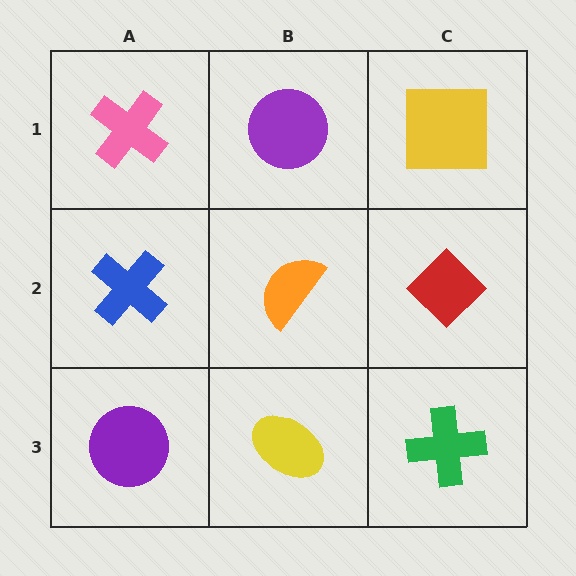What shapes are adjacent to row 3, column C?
A red diamond (row 2, column C), a yellow ellipse (row 3, column B).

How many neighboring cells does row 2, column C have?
3.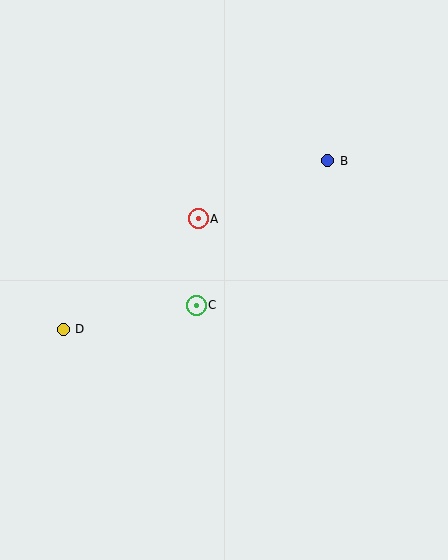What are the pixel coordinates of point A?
Point A is at (198, 219).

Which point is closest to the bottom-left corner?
Point D is closest to the bottom-left corner.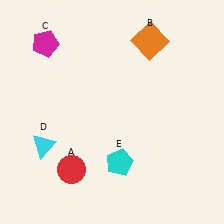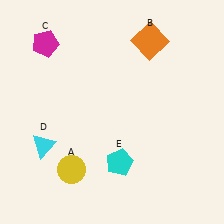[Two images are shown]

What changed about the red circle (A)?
In Image 1, A is red. In Image 2, it changed to yellow.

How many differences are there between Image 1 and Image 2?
There is 1 difference between the two images.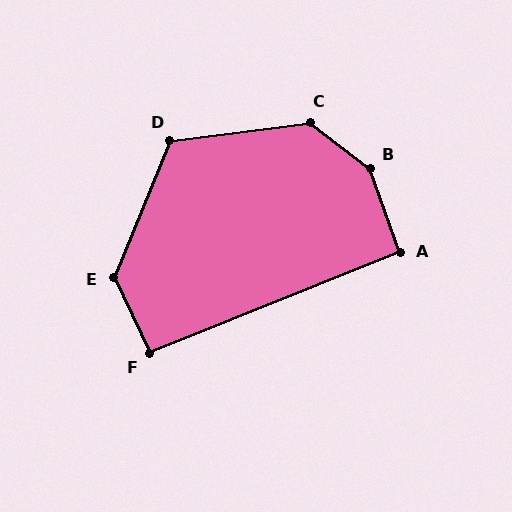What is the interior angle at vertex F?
Approximately 94 degrees (approximately right).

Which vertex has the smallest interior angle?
A, at approximately 93 degrees.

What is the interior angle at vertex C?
Approximately 135 degrees (obtuse).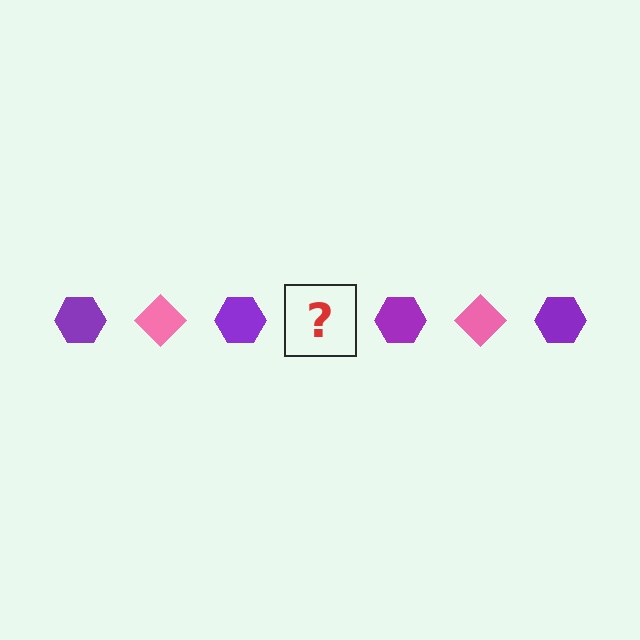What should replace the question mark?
The question mark should be replaced with a pink diamond.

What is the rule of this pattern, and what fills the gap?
The rule is that the pattern alternates between purple hexagon and pink diamond. The gap should be filled with a pink diamond.